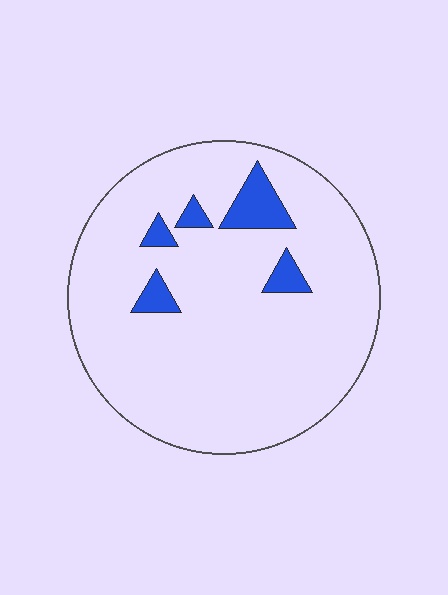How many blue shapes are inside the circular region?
5.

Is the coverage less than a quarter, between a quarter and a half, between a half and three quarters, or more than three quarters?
Less than a quarter.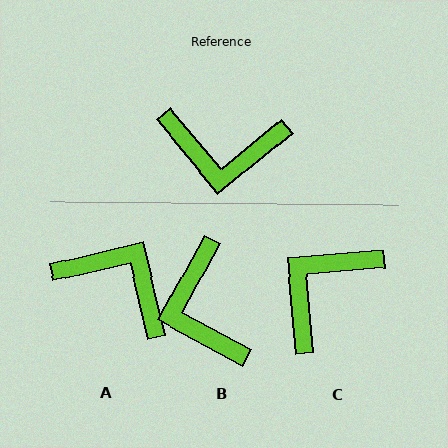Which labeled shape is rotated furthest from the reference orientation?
A, about 154 degrees away.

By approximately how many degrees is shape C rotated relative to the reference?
Approximately 125 degrees clockwise.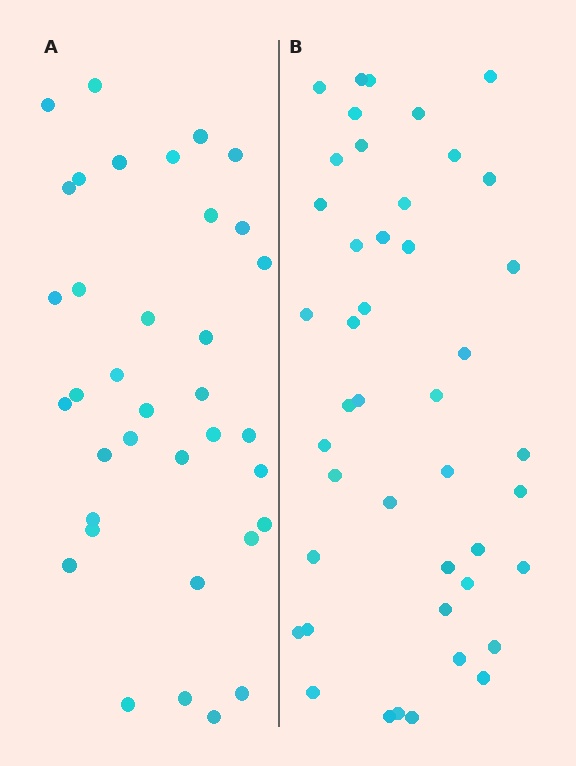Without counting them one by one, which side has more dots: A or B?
Region B (the right region) has more dots.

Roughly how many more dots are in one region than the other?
Region B has roughly 8 or so more dots than region A.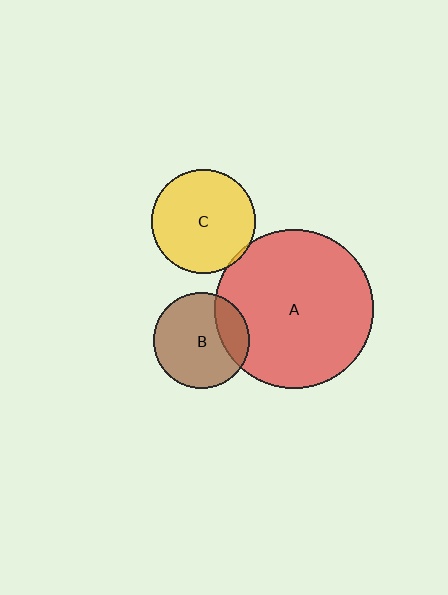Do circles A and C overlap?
Yes.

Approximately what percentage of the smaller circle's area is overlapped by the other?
Approximately 5%.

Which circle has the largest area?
Circle A (red).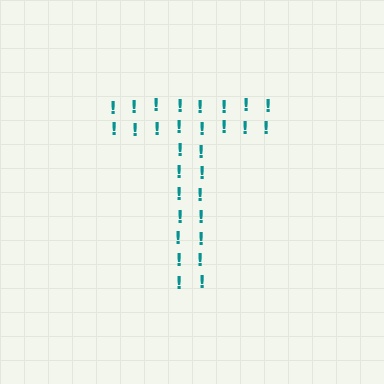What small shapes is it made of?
It is made of small exclamation marks.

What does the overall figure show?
The overall figure shows the letter T.